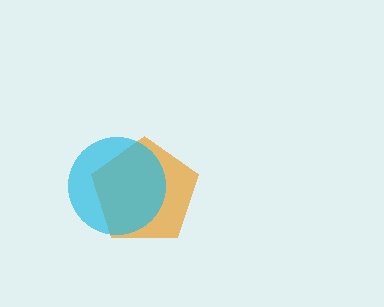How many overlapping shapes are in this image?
There are 2 overlapping shapes in the image.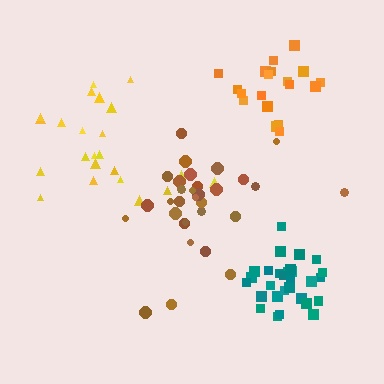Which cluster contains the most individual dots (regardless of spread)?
Teal (31).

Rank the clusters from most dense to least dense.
teal, orange, yellow, brown.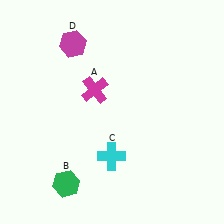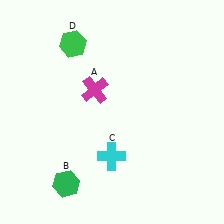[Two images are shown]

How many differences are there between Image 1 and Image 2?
There is 1 difference between the two images.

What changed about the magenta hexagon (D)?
In Image 1, D is magenta. In Image 2, it changed to green.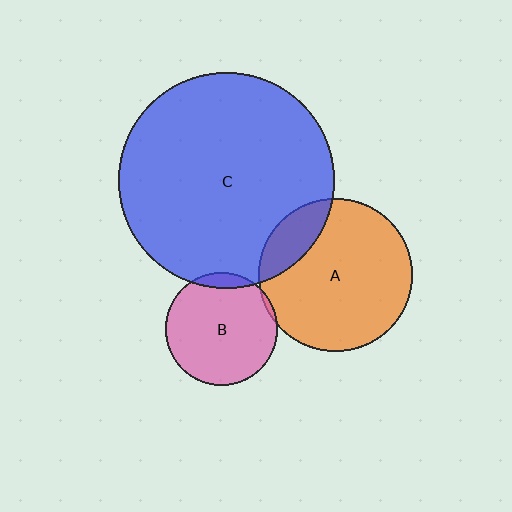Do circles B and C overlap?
Yes.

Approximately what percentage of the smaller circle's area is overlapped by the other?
Approximately 5%.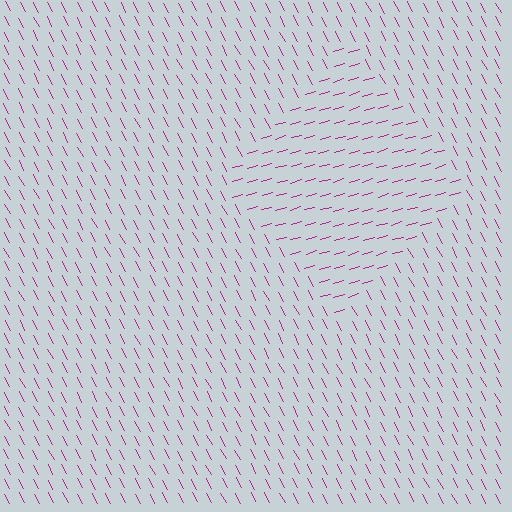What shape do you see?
I see a diamond.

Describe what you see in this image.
The image is filled with small magenta line segments. A diamond region in the image has lines oriented differently from the surrounding lines, creating a visible texture boundary.